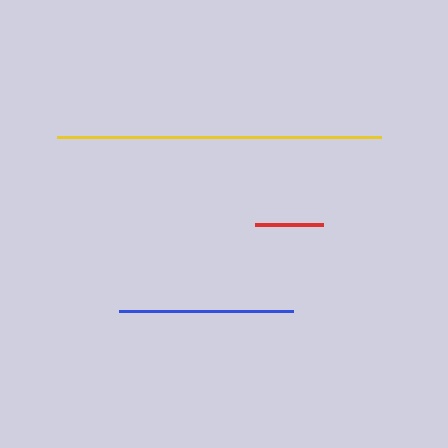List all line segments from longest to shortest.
From longest to shortest: yellow, blue, red.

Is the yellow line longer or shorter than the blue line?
The yellow line is longer than the blue line.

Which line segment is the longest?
The yellow line is the longest at approximately 324 pixels.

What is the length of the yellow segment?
The yellow segment is approximately 324 pixels long.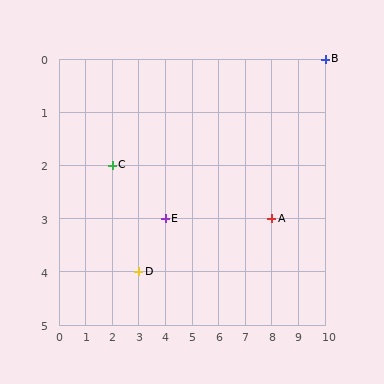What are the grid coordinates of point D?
Point D is at grid coordinates (3, 4).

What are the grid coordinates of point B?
Point B is at grid coordinates (10, 0).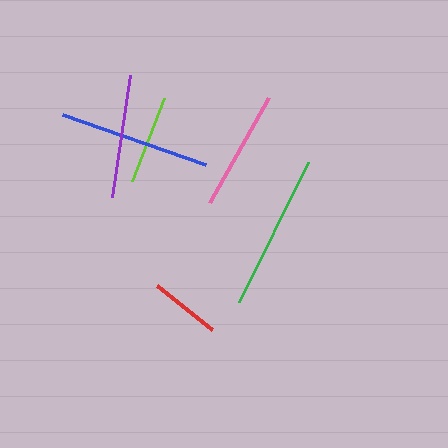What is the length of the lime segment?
The lime segment is approximately 89 pixels long.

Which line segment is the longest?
The green line is the longest at approximately 156 pixels.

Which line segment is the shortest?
The red line is the shortest at approximately 70 pixels.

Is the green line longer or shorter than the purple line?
The green line is longer than the purple line.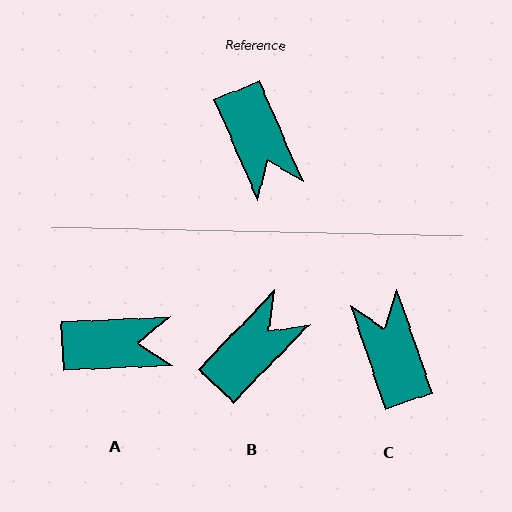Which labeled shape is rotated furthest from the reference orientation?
C, about 176 degrees away.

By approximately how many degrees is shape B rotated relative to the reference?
Approximately 113 degrees counter-clockwise.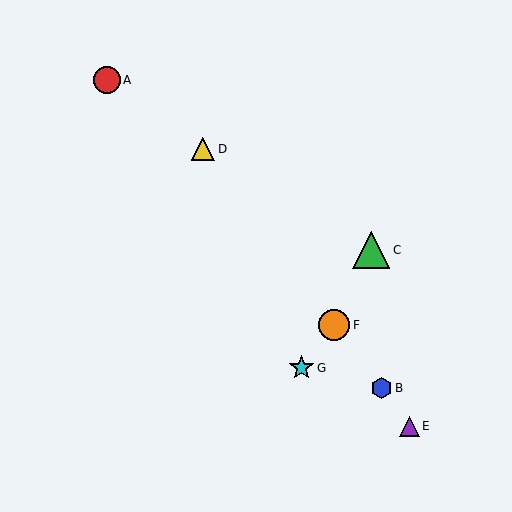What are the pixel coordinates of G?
Object G is at (301, 368).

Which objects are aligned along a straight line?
Objects B, D, E, F are aligned along a straight line.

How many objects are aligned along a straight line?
4 objects (B, D, E, F) are aligned along a straight line.